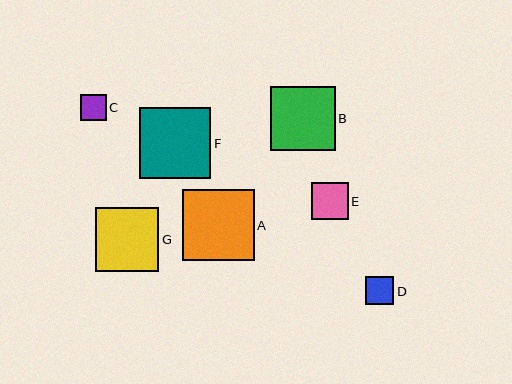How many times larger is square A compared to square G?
Square A is approximately 1.1 times the size of square G.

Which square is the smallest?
Square C is the smallest with a size of approximately 26 pixels.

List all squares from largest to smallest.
From largest to smallest: A, F, B, G, E, D, C.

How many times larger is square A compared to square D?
Square A is approximately 2.5 times the size of square D.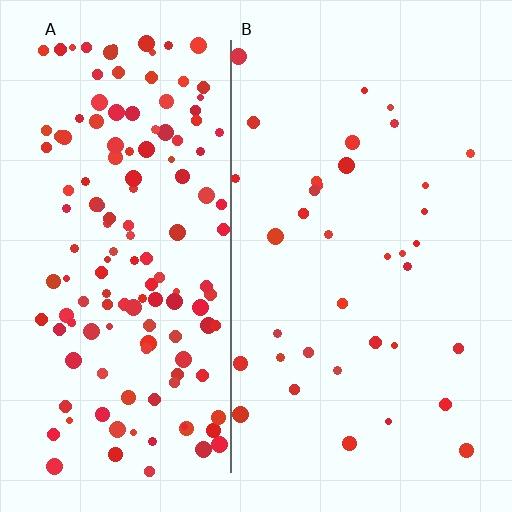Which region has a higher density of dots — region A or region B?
A (the left).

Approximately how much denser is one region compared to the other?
Approximately 4.0× — region A over region B.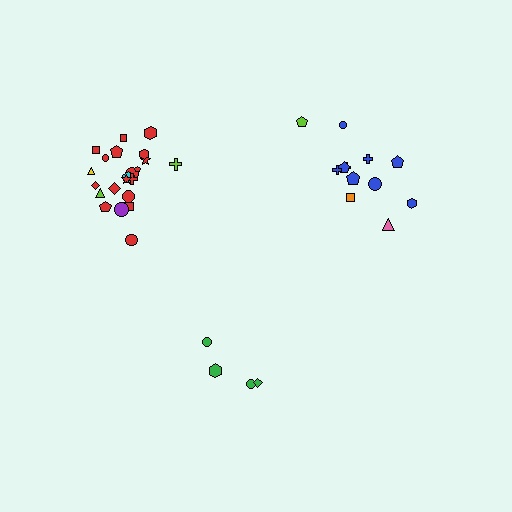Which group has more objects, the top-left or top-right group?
The top-left group.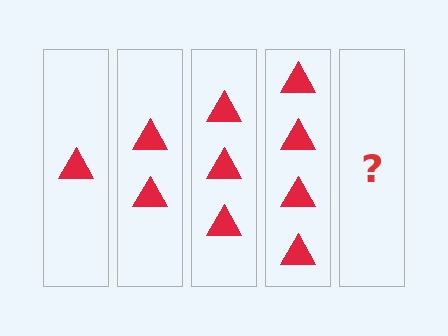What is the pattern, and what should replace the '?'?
The pattern is that each step adds one more triangle. The '?' should be 5 triangles.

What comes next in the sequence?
The next element should be 5 triangles.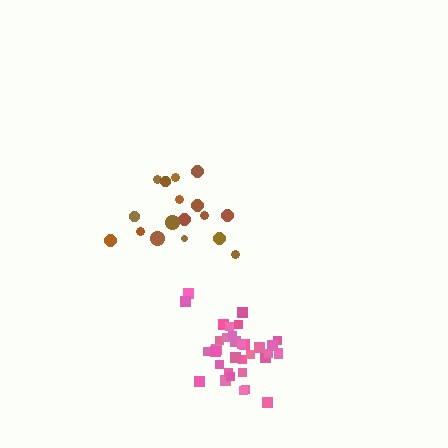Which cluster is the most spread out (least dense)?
Brown.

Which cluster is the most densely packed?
Pink.